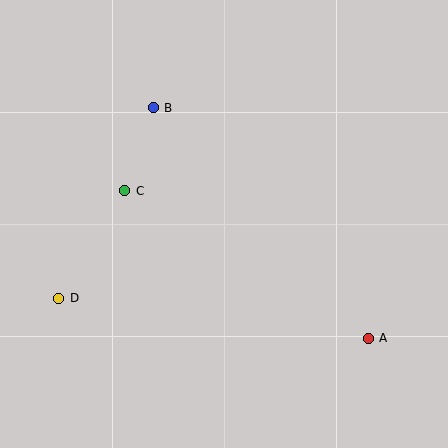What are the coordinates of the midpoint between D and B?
The midpoint between D and B is at (106, 203).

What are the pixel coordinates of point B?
Point B is at (153, 108).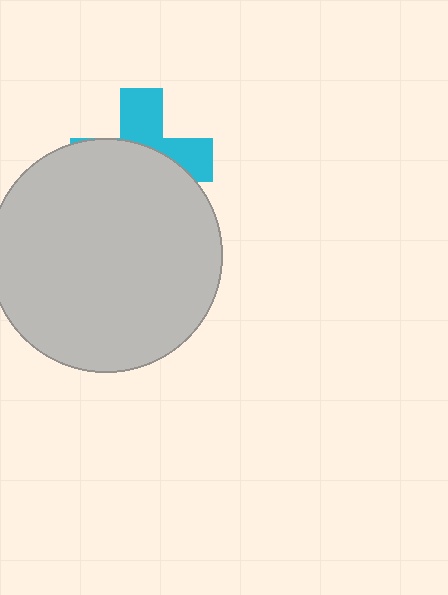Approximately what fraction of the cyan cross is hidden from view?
Roughly 60% of the cyan cross is hidden behind the light gray circle.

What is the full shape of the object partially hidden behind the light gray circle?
The partially hidden object is a cyan cross.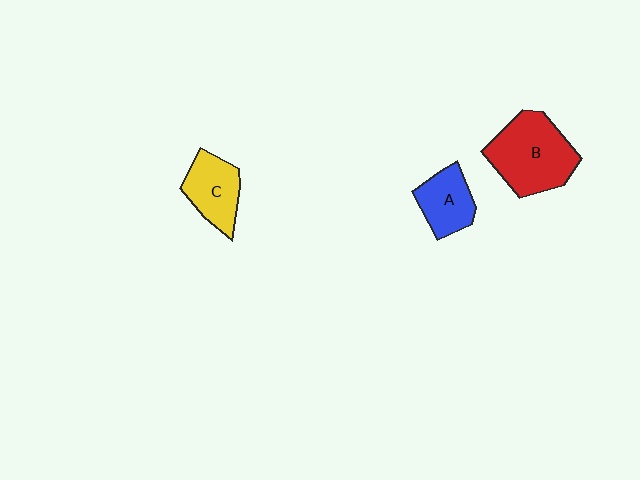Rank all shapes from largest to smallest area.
From largest to smallest: B (red), C (yellow), A (blue).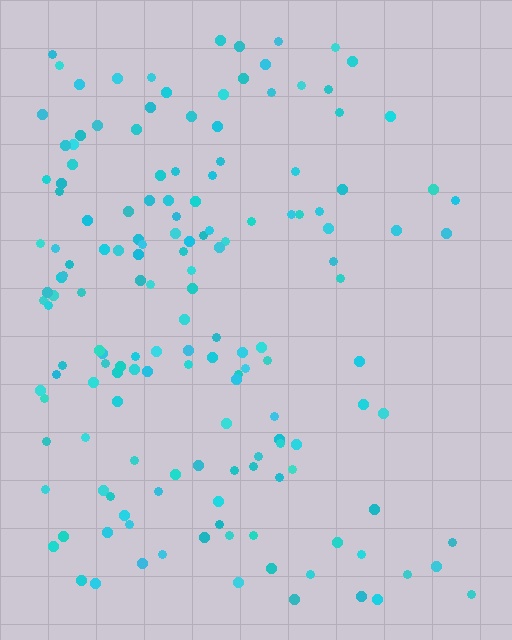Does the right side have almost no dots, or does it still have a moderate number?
Still a moderate number, just noticeably fewer than the left.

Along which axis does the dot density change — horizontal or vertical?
Horizontal.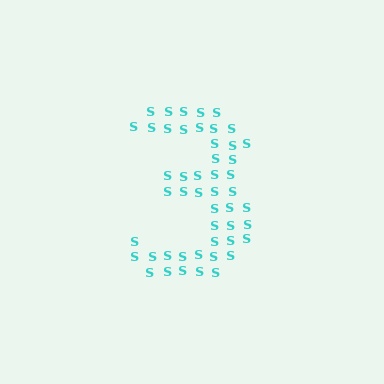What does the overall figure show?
The overall figure shows the digit 3.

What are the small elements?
The small elements are letter S's.